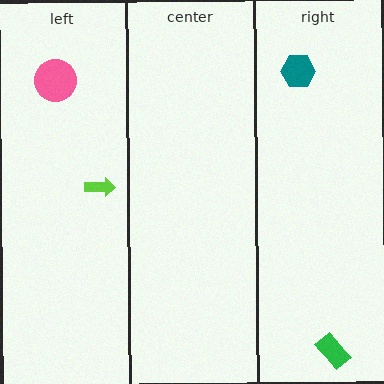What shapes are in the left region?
The pink circle, the lime arrow.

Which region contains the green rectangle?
The right region.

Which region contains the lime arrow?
The left region.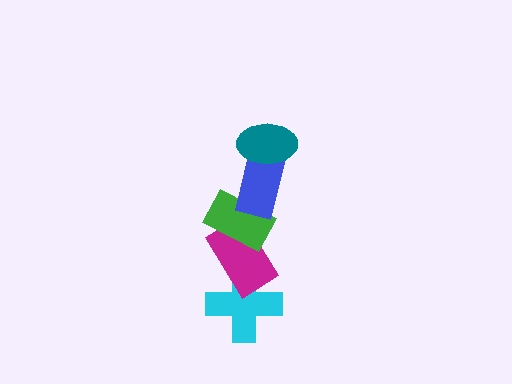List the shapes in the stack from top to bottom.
From top to bottom: the teal ellipse, the blue rectangle, the green rectangle, the magenta rectangle, the cyan cross.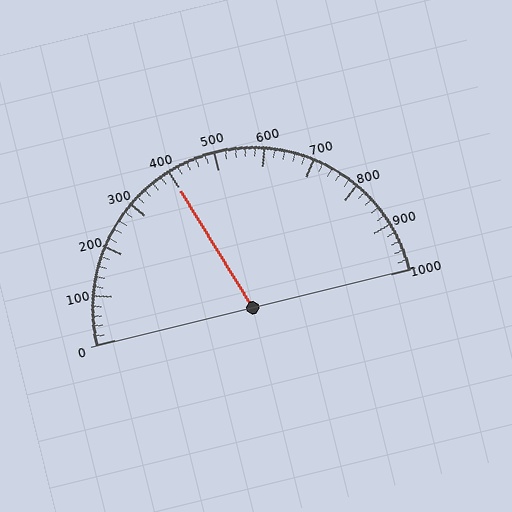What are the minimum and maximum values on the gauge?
The gauge ranges from 0 to 1000.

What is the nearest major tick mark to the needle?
The nearest major tick mark is 400.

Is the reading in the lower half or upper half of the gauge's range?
The reading is in the lower half of the range (0 to 1000).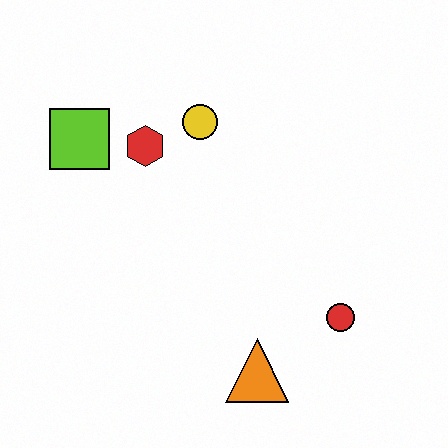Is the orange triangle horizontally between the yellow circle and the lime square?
No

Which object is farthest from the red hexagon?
The red circle is farthest from the red hexagon.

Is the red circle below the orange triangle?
No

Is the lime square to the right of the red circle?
No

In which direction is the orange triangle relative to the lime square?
The orange triangle is below the lime square.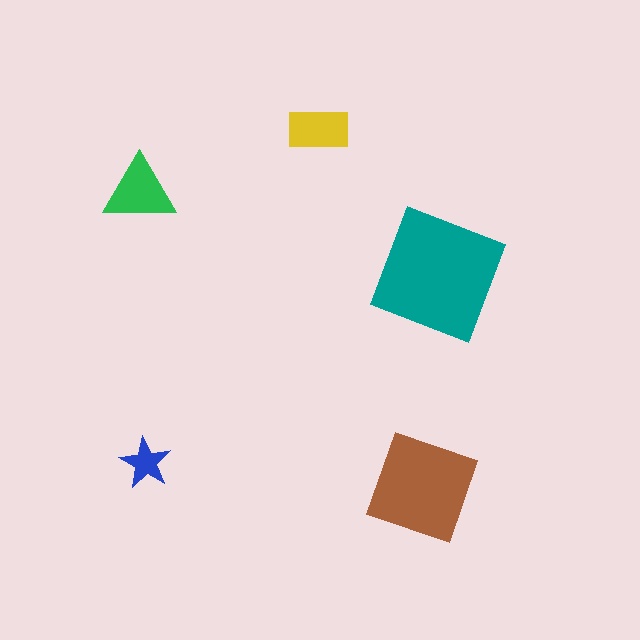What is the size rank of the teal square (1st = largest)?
1st.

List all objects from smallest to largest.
The blue star, the yellow rectangle, the green triangle, the brown diamond, the teal square.